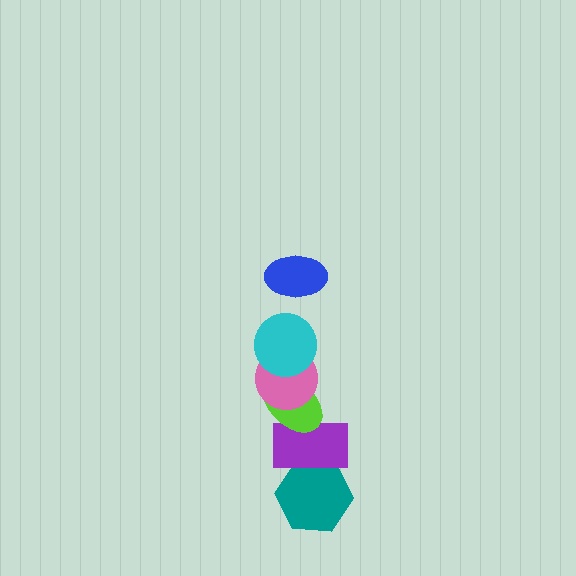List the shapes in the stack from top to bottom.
From top to bottom: the blue ellipse, the cyan circle, the pink circle, the lime ellipse, the purple rectangle, the teal hexagon.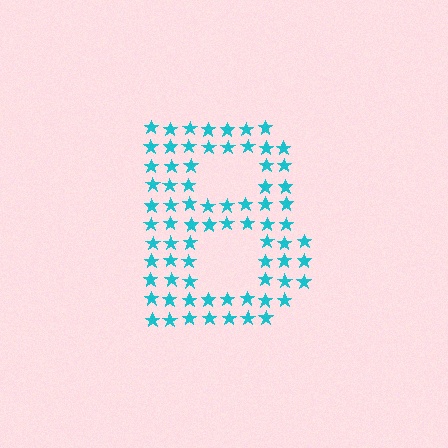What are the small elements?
The small elements are stars.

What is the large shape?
The large shape is the letter B.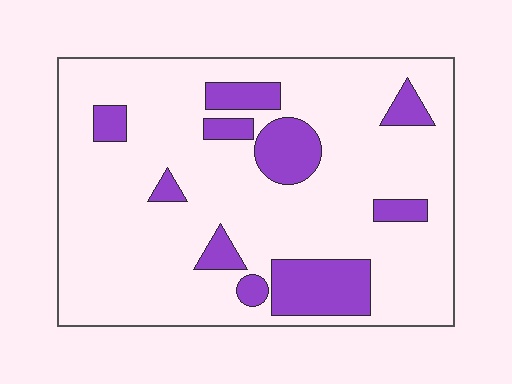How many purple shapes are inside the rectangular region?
10.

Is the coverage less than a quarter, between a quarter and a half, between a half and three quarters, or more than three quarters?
Less than a quarter.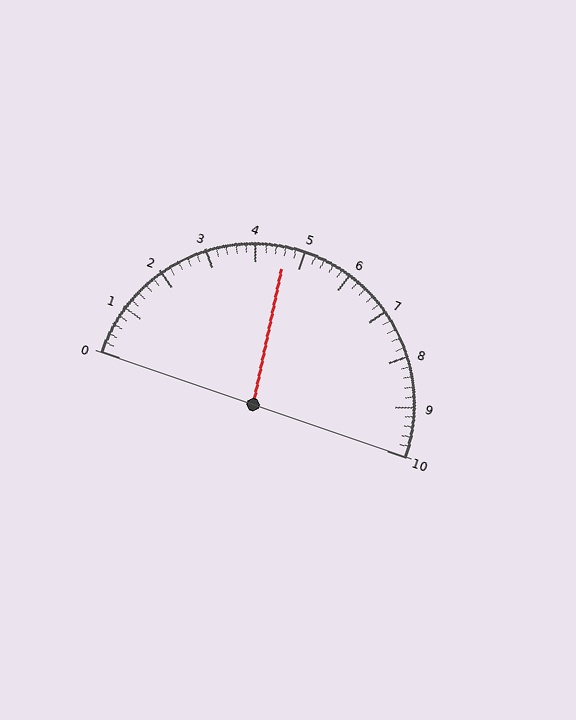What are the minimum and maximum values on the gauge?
The gauge ranges from 0 to 10.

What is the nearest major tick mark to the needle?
The nearest major tick mark is 5.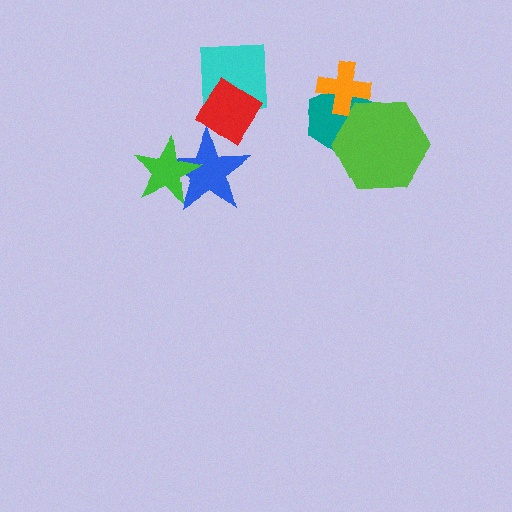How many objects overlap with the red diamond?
2 objects overlap with the red diamond.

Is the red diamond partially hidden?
No, no other shape covers it.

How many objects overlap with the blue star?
2 objects overlap with the blue star.